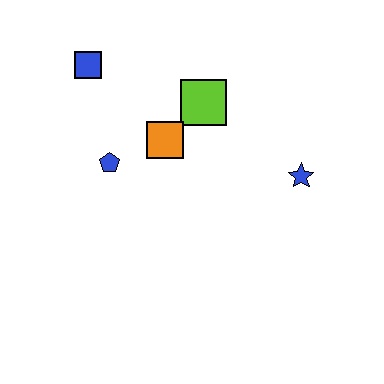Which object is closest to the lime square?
The orange square is closest to the lime square.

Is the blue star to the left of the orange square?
No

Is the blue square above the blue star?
Yes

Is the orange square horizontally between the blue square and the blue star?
Yes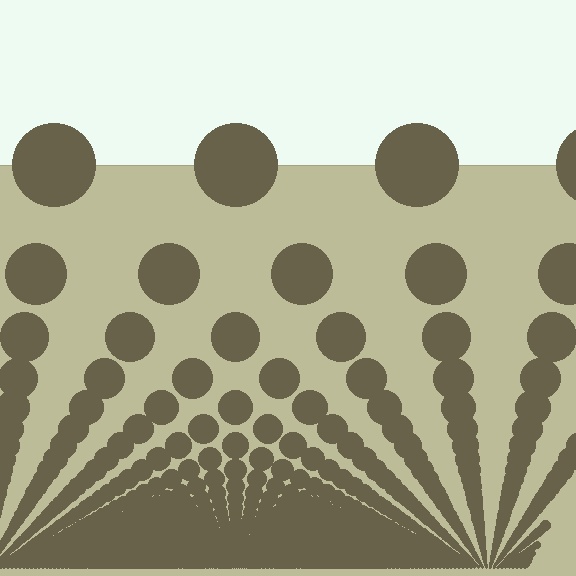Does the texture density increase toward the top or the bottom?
Density increases toward the bottom.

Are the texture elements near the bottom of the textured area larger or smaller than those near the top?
Smaller. The gradient is inverted — elements near the bottom are smaller and denser.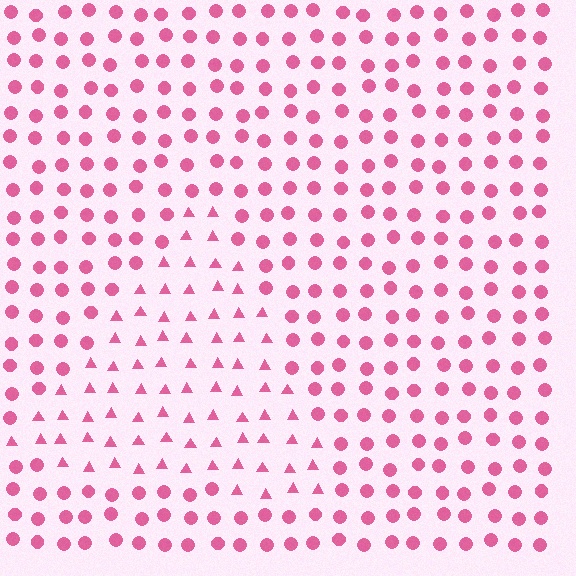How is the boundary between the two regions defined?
The boundary is defined by a change in element shape: triangles inside vs. circles outside. All elements share the same color and spacing.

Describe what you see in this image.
The image is filled with small pink elements arranged in a uniform grid. A triangle-shaped region contains triangles, while the surrounding area contains circles. The boundary is defined purely by the change in element shape.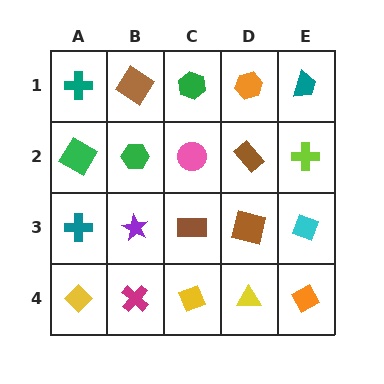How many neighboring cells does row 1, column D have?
3.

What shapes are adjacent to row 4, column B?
A purple star (row 3, column B), a yellow diamond (row 4, column A), a yellow diamond (row 4, column C).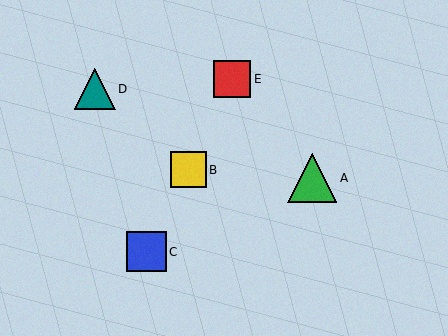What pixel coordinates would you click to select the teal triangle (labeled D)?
Click at (95, 89) to select the teal triangle D.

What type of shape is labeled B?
Shape B is a yellow square.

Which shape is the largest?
The green triangle (labeled A) is the largest.